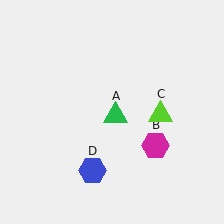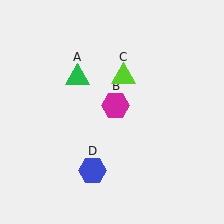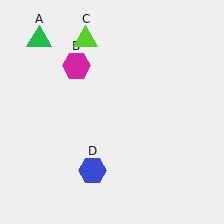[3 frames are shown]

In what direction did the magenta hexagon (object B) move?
The magenta hexagon (object B) moved up and to the left.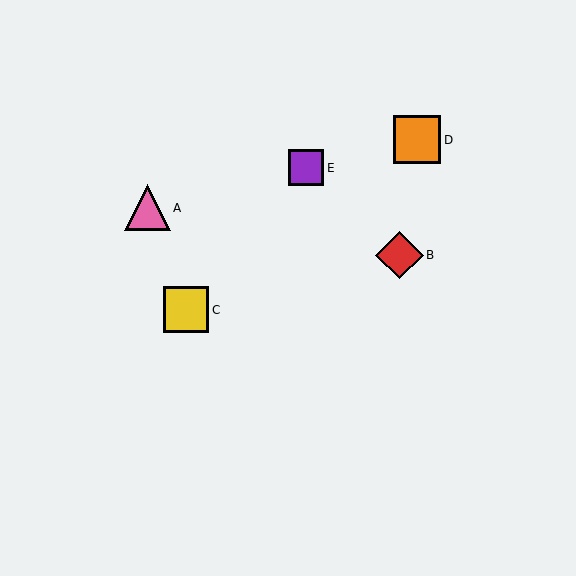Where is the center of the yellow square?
The center of the yellow square is at (186, 310).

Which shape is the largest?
The orange square (labeled D) is the largest.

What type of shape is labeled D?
Shape D is an orange square.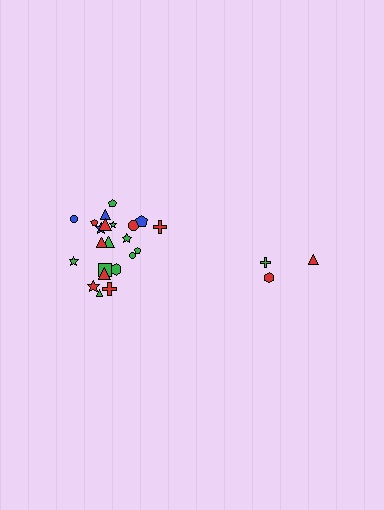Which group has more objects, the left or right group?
The left group.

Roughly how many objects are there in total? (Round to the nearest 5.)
Roughly 25 objects in total.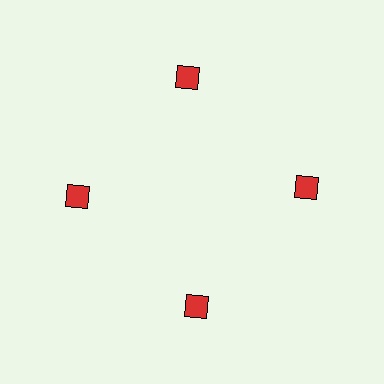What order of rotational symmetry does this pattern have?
This pattern has 4-fold rotational symmetry.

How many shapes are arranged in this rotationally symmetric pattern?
There are 4 shapes, arranged in 4 groups of 1.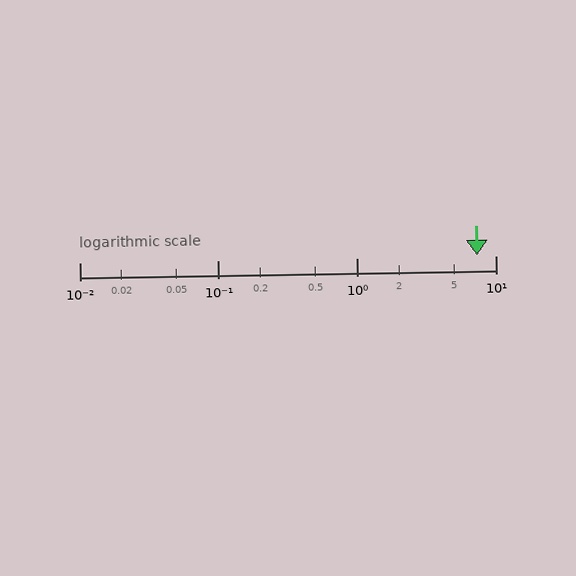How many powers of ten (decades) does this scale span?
The scale spans 3 decades, from 0.01 to 10.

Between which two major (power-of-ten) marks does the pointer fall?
The pointer is between 1 and 10.